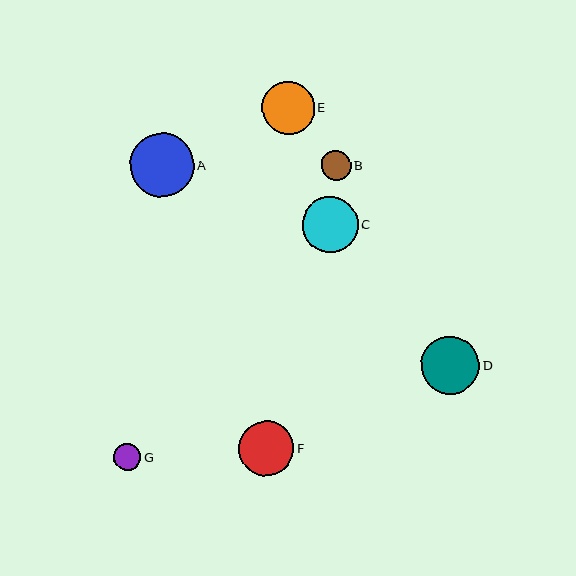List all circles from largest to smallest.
From largest to smallest: A, D, C, F, E, B, G.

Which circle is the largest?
Circle A is the largest with a size of approximately 64 pixels.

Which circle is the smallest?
Circle G is the smallest with a size of approximately 27 pixels.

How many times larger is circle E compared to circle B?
Circle E is approximately 1.8 times the size of circle B.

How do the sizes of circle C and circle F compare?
Circle C and circle F are approximately the same size.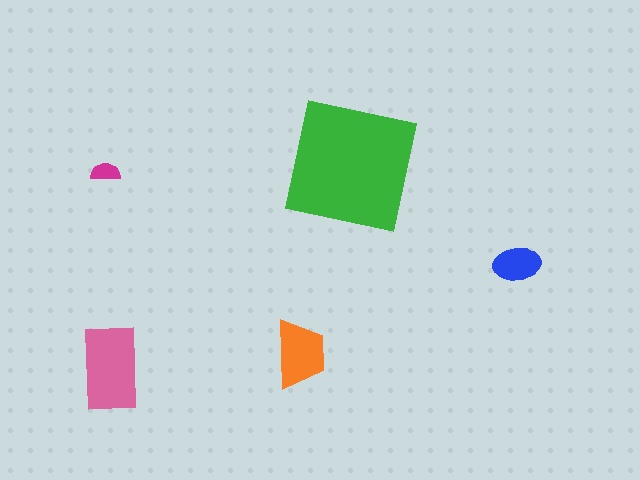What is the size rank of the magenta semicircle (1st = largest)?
5th.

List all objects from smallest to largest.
The magenta semicircle, the blue ellipse, the orange trapezoid, the pink rectangle, the green square.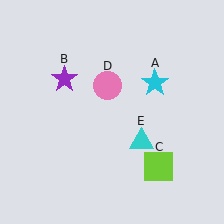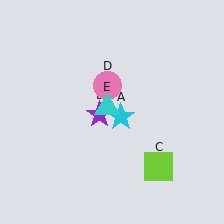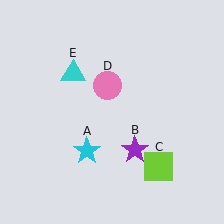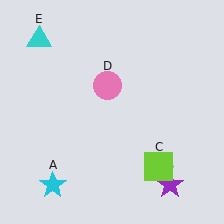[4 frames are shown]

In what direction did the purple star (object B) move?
The purple star (object B) moved down and to the right.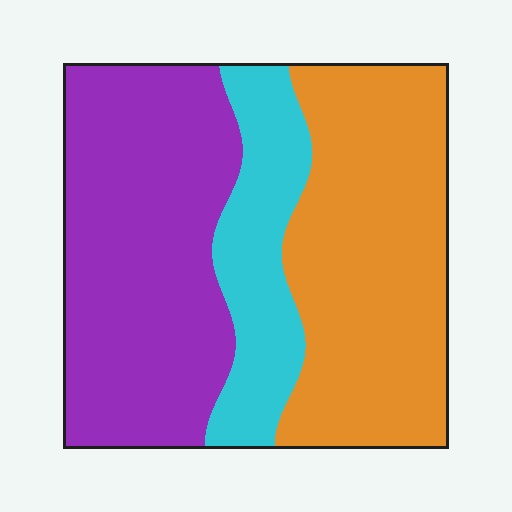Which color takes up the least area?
Cyan, at roughly 20%.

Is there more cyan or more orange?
Orange.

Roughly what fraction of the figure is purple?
Purple covers about 40% of the figure.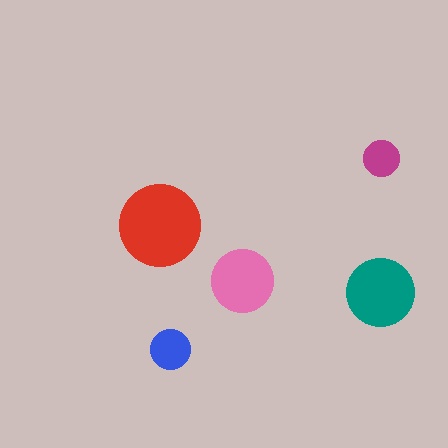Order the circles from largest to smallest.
the red one, the teal one, the pink one, the blue one, the magenta one.